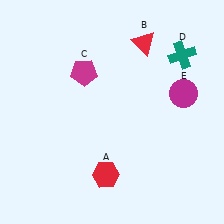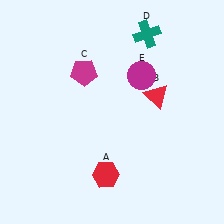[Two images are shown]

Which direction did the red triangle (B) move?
The red triangle (B) moved down.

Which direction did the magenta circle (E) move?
The magenta circle (E) moved left.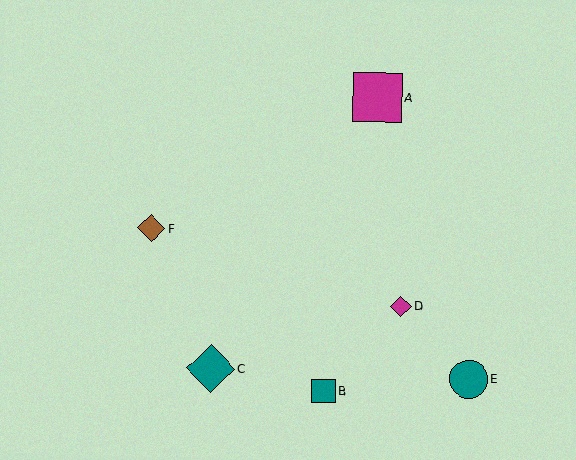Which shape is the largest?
The magenta square (labeled A) is the largest.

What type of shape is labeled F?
Shape F is a brown diamond.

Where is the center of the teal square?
The center of the teal square is at (323, 391).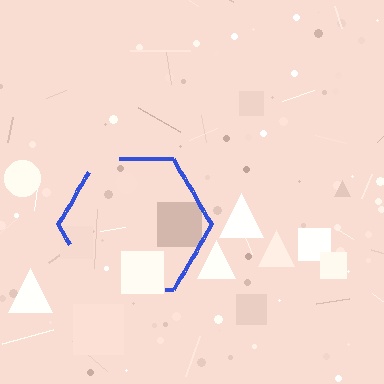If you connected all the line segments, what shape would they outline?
They would outline a hexagon.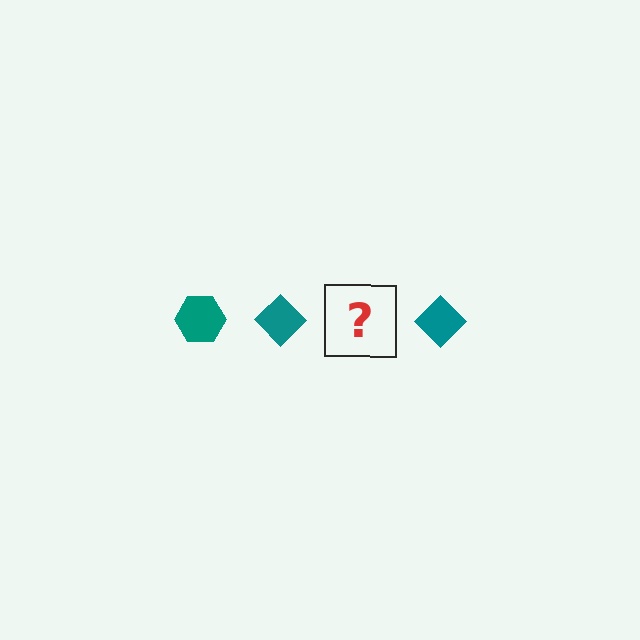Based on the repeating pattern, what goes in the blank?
The blank should be a teal hexagon.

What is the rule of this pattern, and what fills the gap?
The rule is that the pattern cycles through hexagon, diamond shapes in teal. The gap should be filled with a teal hexagon.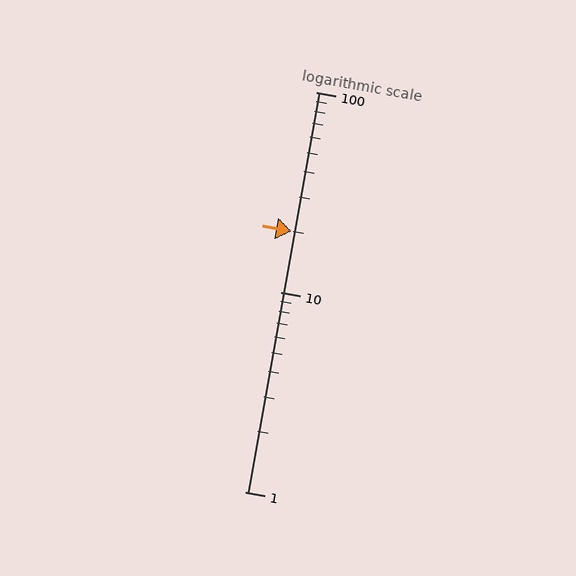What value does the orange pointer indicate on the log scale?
The pointer indicates approximately 20.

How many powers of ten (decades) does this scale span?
The scale spans 2 decades, from 1 to 100.